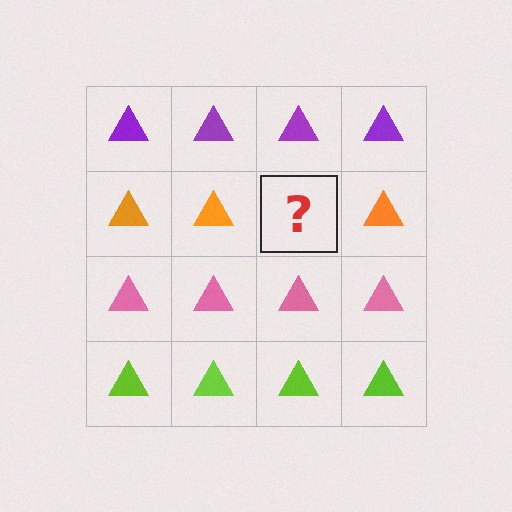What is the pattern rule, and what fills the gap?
The rule is that each row has a consistent color. The gap should be filled with an orange triangle.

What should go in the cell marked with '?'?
The missing cell should contain an orange triangle.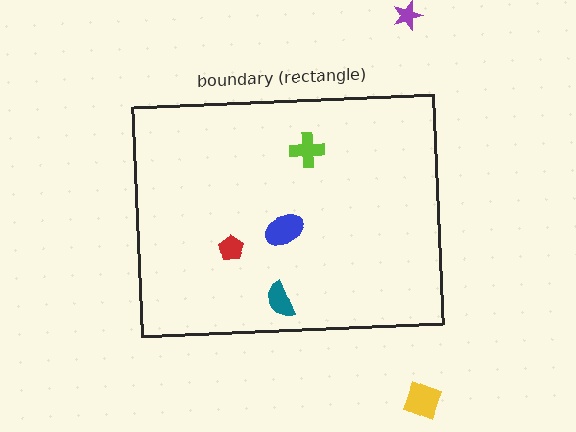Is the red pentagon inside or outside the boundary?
Inside.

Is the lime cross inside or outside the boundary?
Inside.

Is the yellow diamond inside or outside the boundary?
Outside.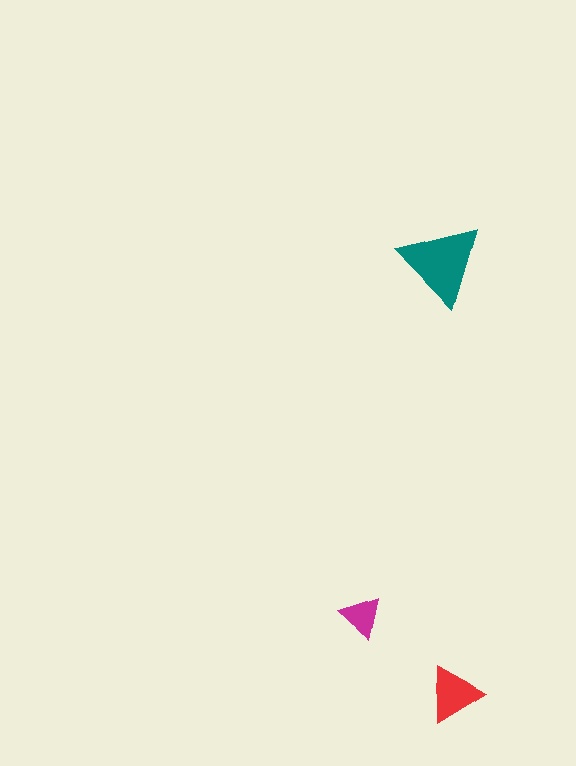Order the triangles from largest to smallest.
the teal one, the red one, the magenta one.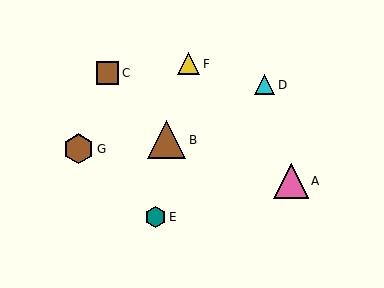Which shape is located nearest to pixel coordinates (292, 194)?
The pink triangle (labeled A) at (291, 181) is nearest to that location.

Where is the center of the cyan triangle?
The center of the cyan triangle is at (265, 85).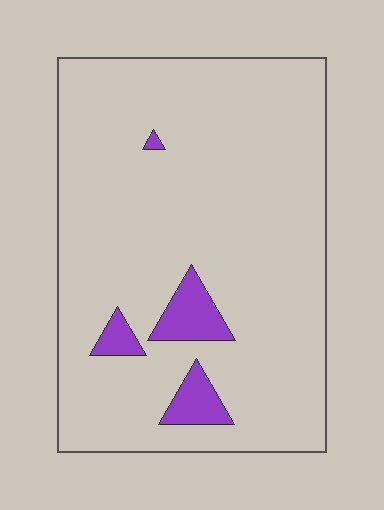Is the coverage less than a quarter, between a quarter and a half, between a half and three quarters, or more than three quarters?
Less than a quarter.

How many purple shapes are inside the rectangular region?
4.